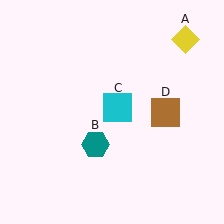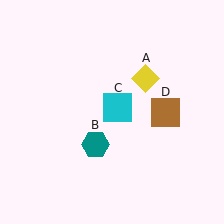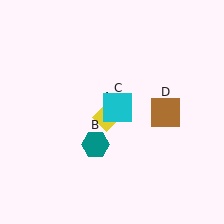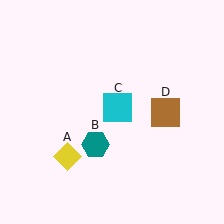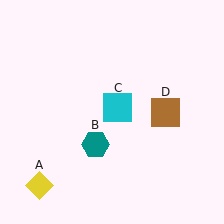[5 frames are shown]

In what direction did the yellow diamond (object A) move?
The yellow diamond (object A) moved down and to the left.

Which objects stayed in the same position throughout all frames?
Teal hexagon (object B) and cyan square (object C) and brown square (object D) remained stationary.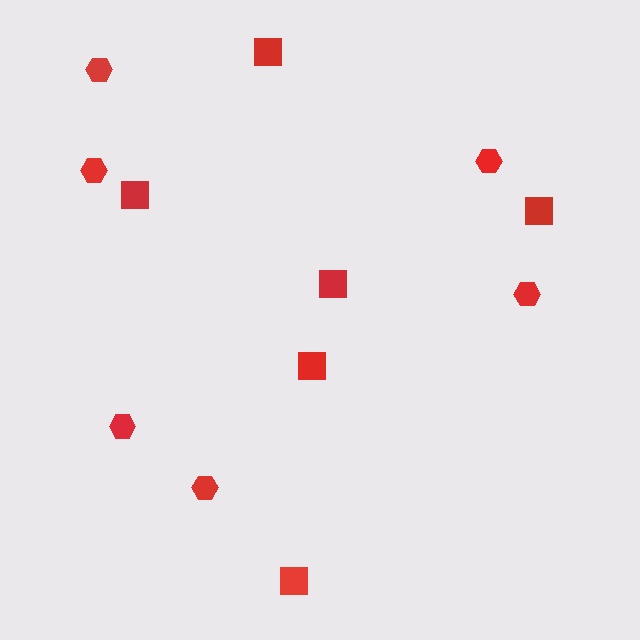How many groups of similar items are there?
There are 2 groups: one group of squares (6) and one group of hexagons (6).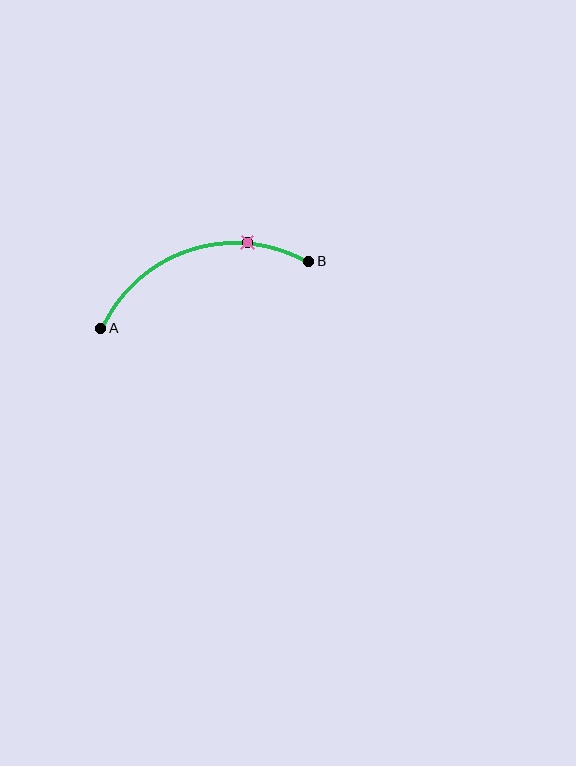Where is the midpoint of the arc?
The arc midpoint is the point on the curve farthest from the straight line joining A and B. It sits above that line.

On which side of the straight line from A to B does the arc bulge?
The arc bulges above the straight line connecting A and B.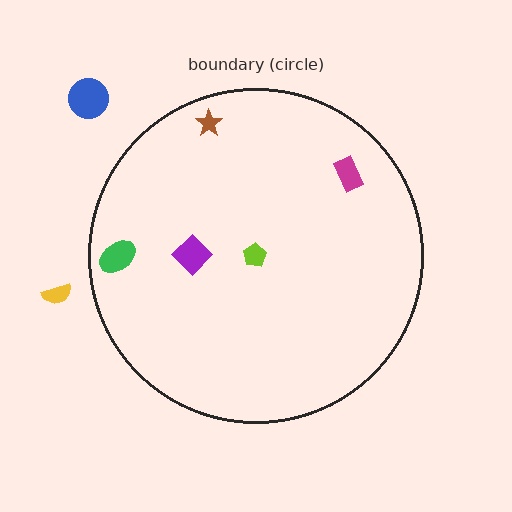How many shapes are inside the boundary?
5 inside, 2 outside.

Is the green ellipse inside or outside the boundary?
Inside.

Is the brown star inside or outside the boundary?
Inside.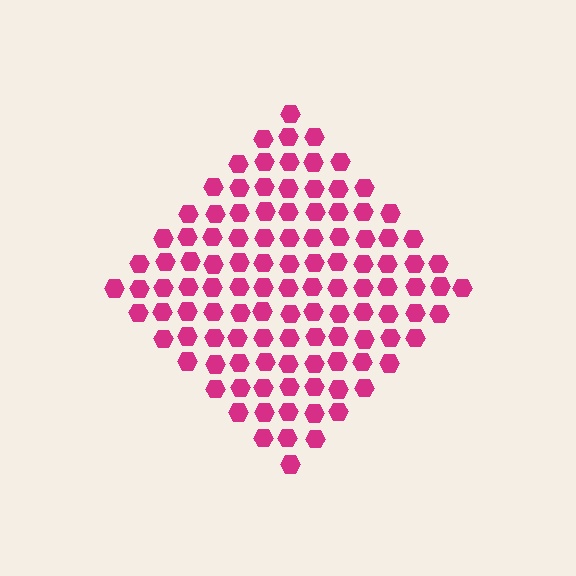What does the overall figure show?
The overall figure shows a diamond.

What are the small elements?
The small elements are hexagons.